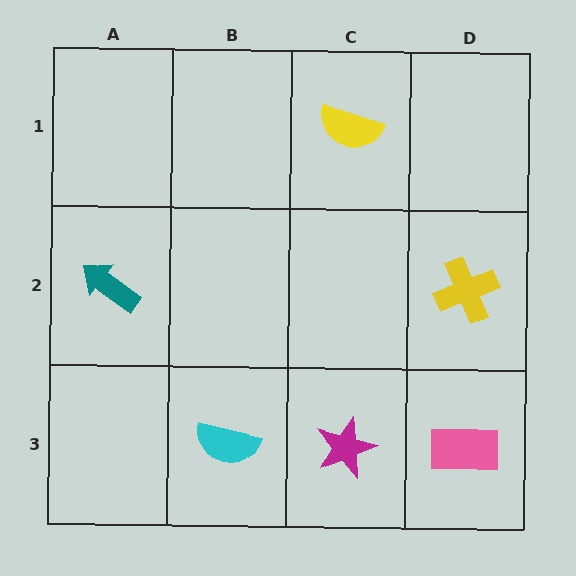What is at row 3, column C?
A magenta star.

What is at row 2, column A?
A teal arrow.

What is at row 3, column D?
A pink rectangle.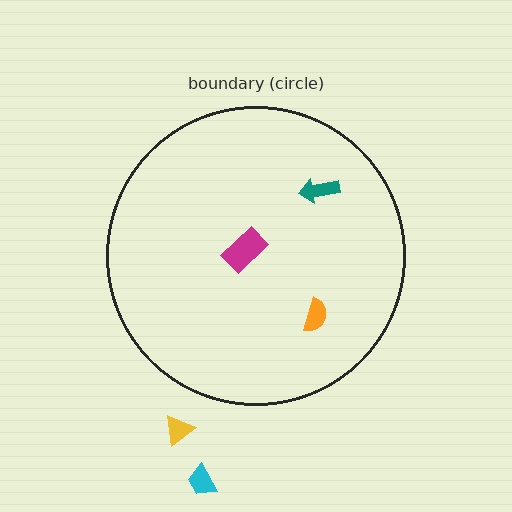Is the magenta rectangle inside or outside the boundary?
Inside.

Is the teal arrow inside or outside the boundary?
Inside.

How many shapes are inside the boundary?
3 inside, 2 outside.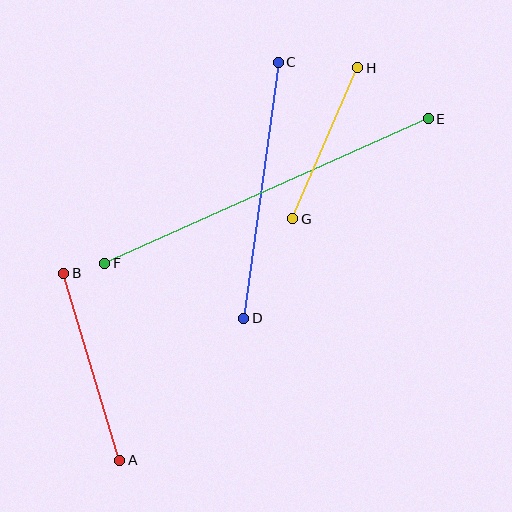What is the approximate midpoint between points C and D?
The midpoint is at approximately (261, 190) pixels.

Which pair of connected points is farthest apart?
Points E and F are farthest apart.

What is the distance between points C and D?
The distance is approximately 258 pixels.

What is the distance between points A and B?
The distance is approximately 195 pixels.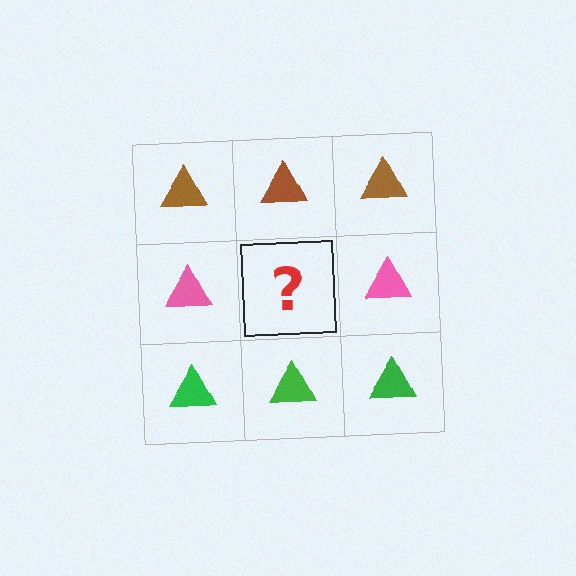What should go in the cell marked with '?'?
The missing cell should contain a pink triangle.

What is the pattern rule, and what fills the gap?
The rule is that each row has a consistent color. The gap should be filled with a pink triangle.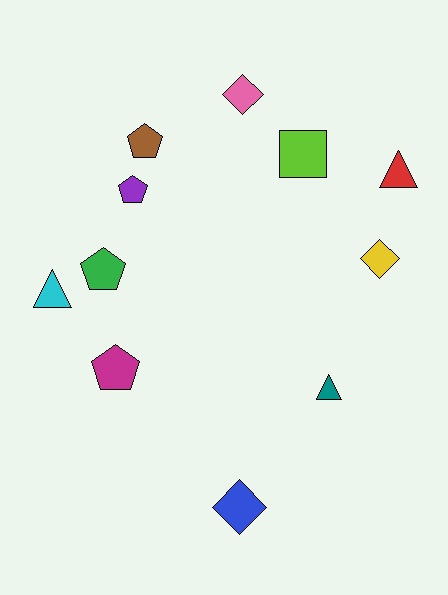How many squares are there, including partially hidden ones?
There is 1 square.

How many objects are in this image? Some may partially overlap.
There are 11 objects.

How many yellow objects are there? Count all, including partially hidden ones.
There is 1 yellow object.